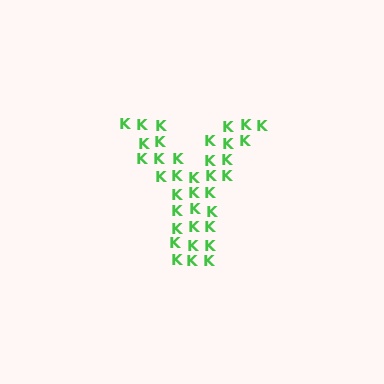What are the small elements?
The small elements are letter K's.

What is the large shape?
The large shape is the letter Y.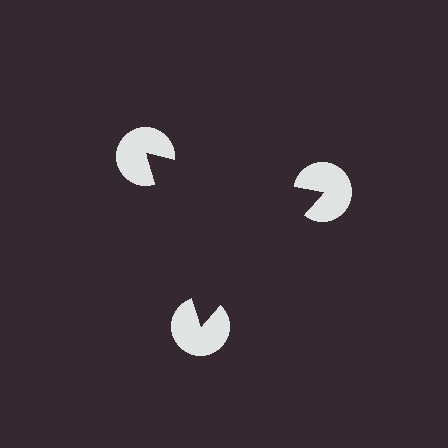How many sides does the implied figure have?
3 sides.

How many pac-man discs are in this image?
There are 3 — one at each vertex of the illusory triangle.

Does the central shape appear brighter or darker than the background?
It typically appears slightly darker than the background, even though no actual brightness change is drawn.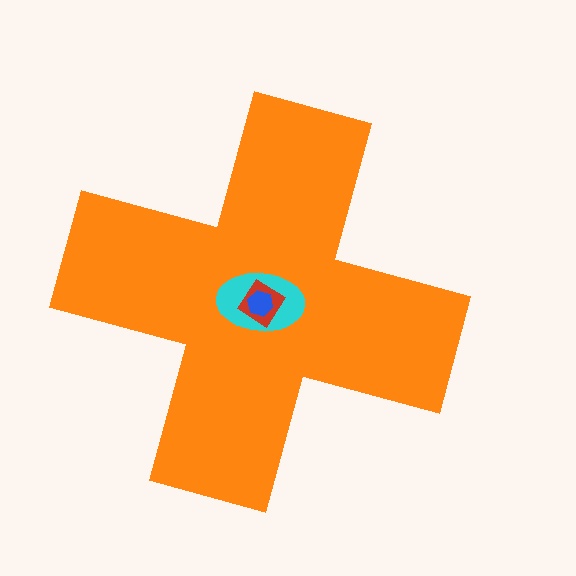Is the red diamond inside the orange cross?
Yes.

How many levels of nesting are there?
4.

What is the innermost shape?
The blue hexagon.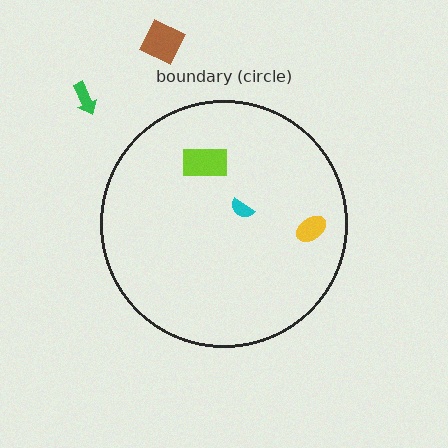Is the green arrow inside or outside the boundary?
Outside.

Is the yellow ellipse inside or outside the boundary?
Inside.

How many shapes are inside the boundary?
3 inside, 2 outside.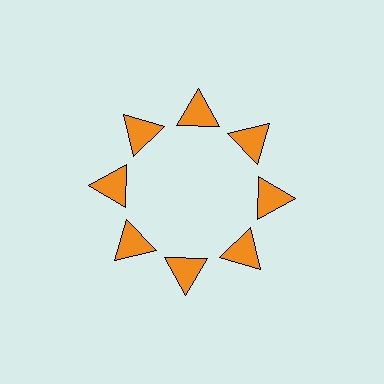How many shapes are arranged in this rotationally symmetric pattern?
There are 8 shapes, arranged in 8 groups of 1.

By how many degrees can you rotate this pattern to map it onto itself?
The pattern maps onto itself every 45 degrees of rotation.